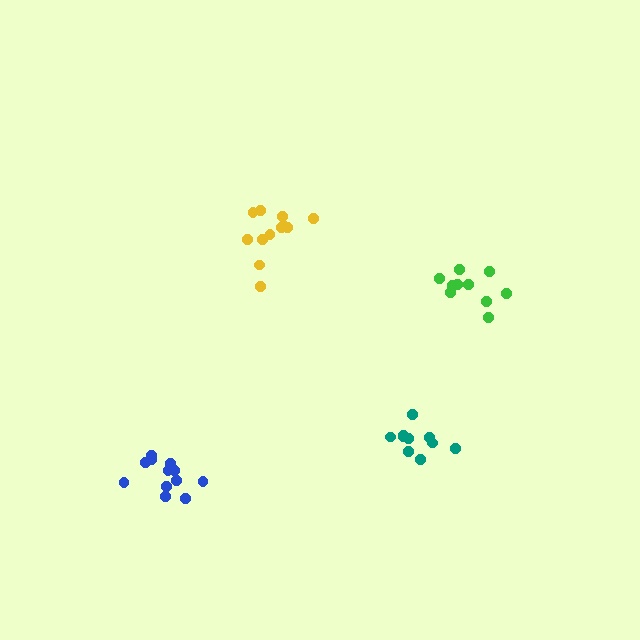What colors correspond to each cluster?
The clusters are colored: yellow, teal, green, blue.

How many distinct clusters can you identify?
There are 4 distinct clusters.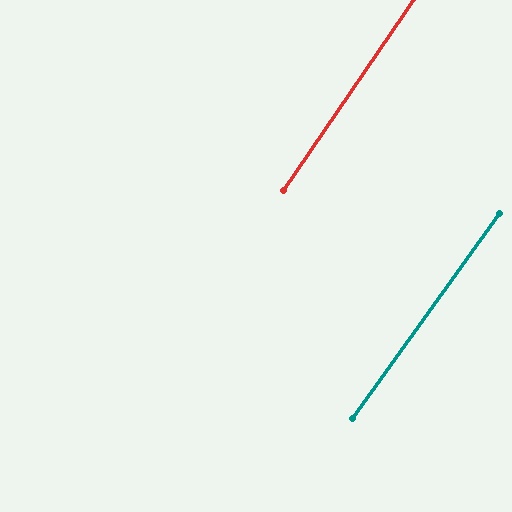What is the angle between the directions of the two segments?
Approximately 1 degree.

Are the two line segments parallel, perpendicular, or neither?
Parallel — their directions differ by only 1.2°.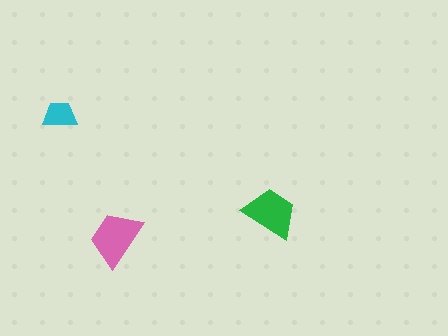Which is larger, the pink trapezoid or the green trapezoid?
The pink one.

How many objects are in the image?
There are 3 objects in the image.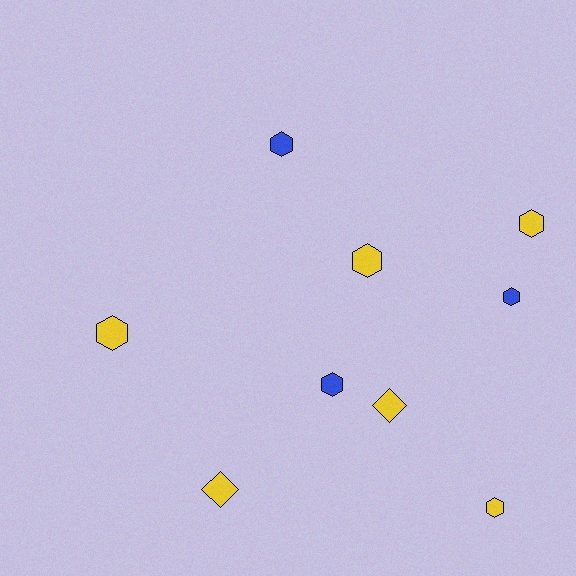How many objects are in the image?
There are 9 objects.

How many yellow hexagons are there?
There are 4 yellow hexagons.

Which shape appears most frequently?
Hexagon, with 7 objects.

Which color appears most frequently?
Yellow, with 6 objects.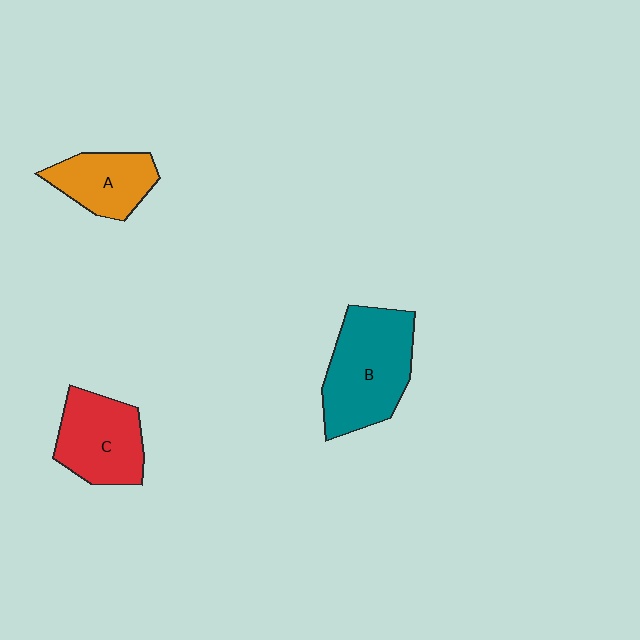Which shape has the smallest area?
Shape A (orange).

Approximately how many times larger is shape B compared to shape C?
Approximately 1.3 times.